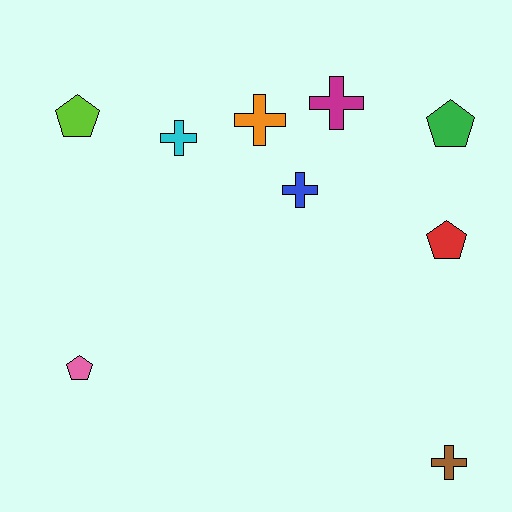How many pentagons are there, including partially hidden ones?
There are 4 pentagons.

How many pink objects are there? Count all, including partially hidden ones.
There is 1 pink object.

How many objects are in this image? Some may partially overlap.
There are 9 objects.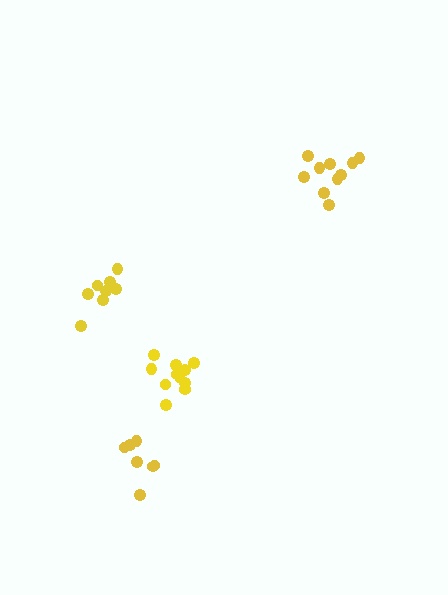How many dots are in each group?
Group 1: 11 dots, Group 2: 8 dots, Group 3: 7 dots, Group 4: 10 dots (36 total).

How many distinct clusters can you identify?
There are 4 distinct clusters.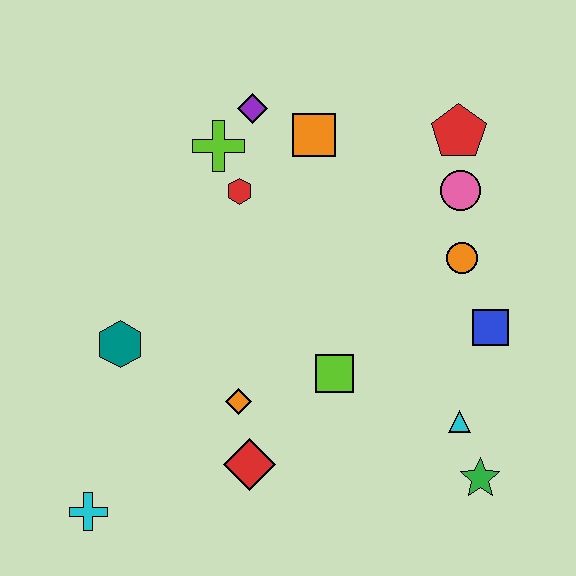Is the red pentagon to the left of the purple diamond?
No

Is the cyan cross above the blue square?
No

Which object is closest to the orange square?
The purple diamond is closest to the orange square.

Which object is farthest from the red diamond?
The red pentagon is farthest from the red diamond.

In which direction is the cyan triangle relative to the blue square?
The cyan triangle is below the blue square.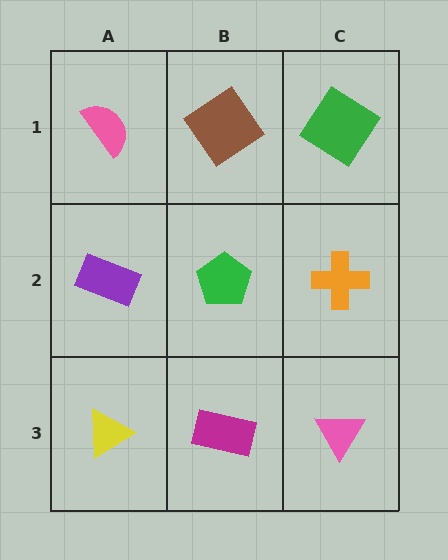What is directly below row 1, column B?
A green pentagon.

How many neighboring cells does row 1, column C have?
2.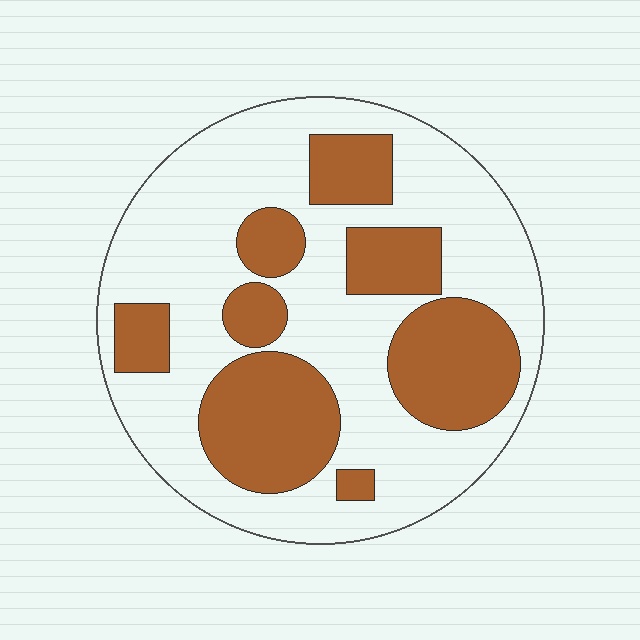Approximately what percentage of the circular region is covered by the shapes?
Approximately 35%.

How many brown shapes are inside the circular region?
8.